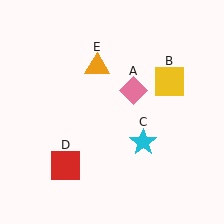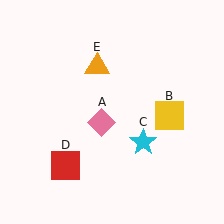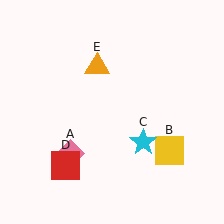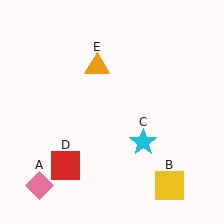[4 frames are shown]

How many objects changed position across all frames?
2 objects changed position: pink diamond (object A), yellow square (object B).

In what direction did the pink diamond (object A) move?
The pink diamond (object A) moved down and to the left.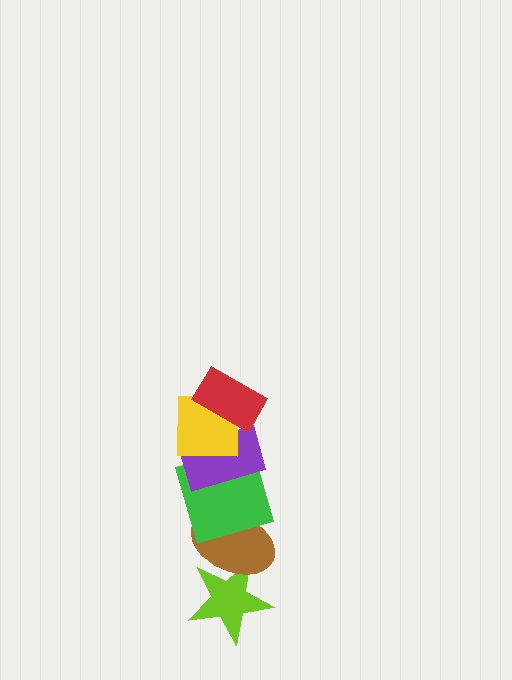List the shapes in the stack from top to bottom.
From top to bottom: the red rectangle, the yellow square, the purple rectangle, the green square, the brown ellipse, the lime star.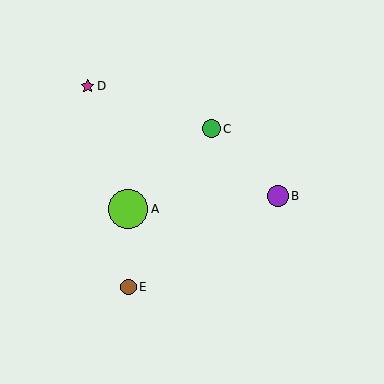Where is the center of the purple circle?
The center of the purple circle is at (278, 196).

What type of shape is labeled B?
Shape B is a purple circle.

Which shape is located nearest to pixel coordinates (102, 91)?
The magenta star (labeled D) at (88, 86) is nearest to that location.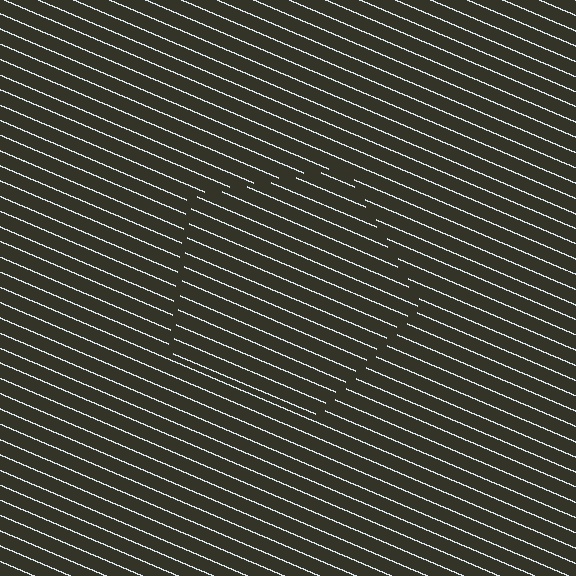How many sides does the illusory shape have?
5 sides — the line-ends trace a pentagon.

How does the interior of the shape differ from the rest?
The interior of the shape contains the same grating, shifted by half a period — the contour is defined by the phase discontinuity where line-ends from the inner and outer gratings abut.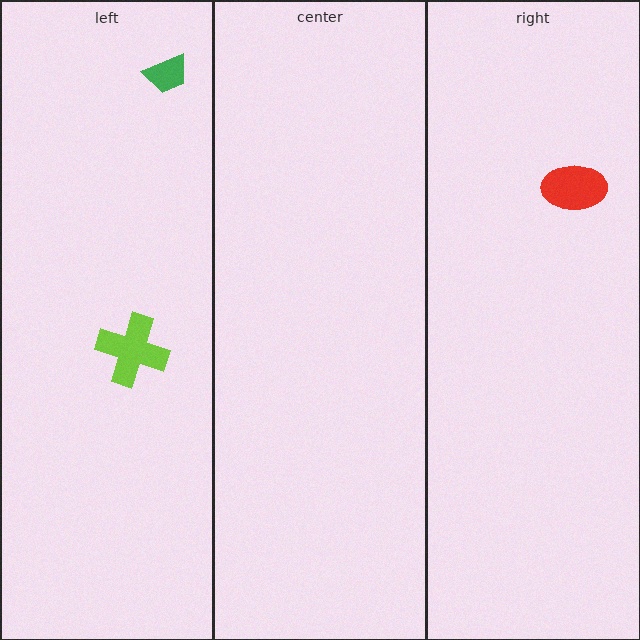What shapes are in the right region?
The red ellipse.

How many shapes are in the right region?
1.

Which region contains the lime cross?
The left region.